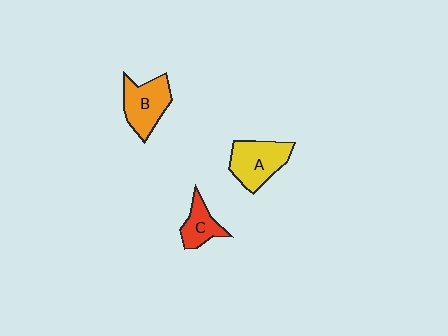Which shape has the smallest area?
Shape C (red).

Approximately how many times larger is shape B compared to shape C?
Approximately 1.6 times.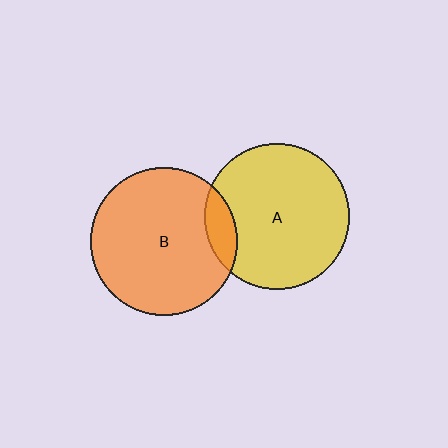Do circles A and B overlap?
Yes.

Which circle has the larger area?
Circle B (orange).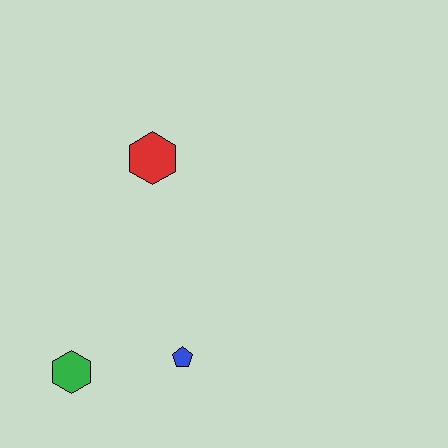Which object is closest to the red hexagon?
The blue pentagon is closest to the red hexagon.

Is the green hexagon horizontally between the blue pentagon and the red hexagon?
No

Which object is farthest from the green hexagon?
The red hexagon is farthest from the green hexagon.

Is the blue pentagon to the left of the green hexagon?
No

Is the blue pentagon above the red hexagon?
No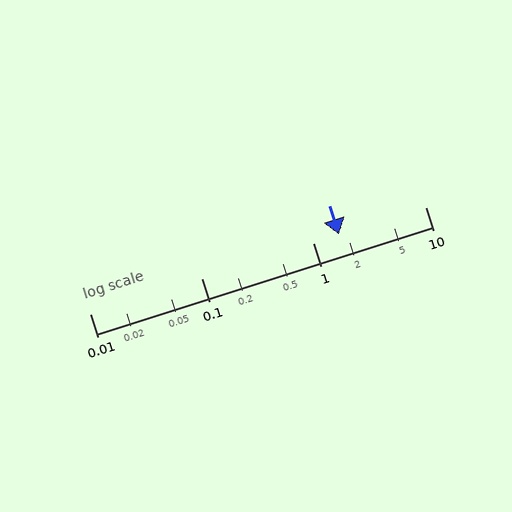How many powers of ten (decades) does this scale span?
The scale spans 3 decades, from 0.01 to 10.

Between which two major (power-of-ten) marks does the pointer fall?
The pointer is between 1 and 10.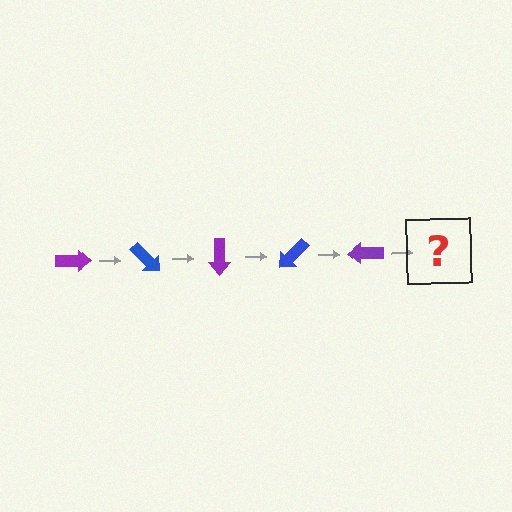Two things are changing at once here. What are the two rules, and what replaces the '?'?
The two rules are that it rotates 45 degrees each step and the color cycles through purple and blue. The '?' should be a blue arrow, rotated 225 degrees from the start.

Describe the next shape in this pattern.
It should be a blue arrow, rotated 225 degrees from the start.